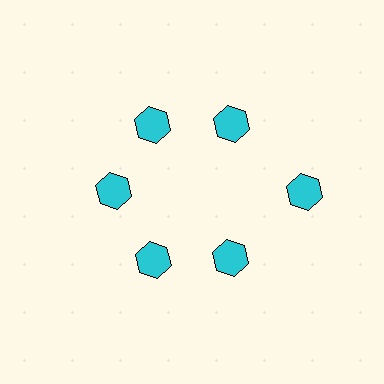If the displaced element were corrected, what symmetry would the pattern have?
It would have 6-fold rotational symmetry — the pattern would map onto itself every 60 degrees.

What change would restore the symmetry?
The symmetry would be restored by moving it inward, back onto the ring so that all 6 hexagons sit at equal angles and equal distance from the center.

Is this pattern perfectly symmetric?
No. The 6 cyan hexagons are arranged in a ring, but one element near the 3 o'clock position is pushed outward from the center, breaking the 6-fold rotational symmetry.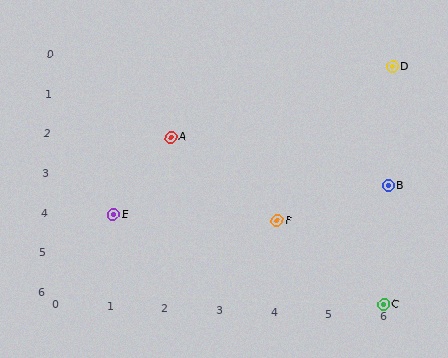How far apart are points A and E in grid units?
Points A and E are 1 column and 2 rows apart (about 2.2 grid units diagonally).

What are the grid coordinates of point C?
Point C is at grid coordinates (6, 6).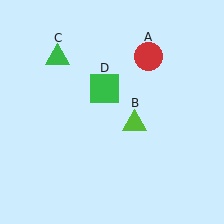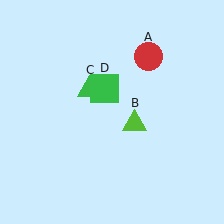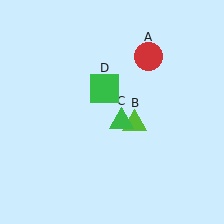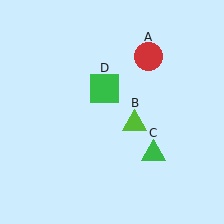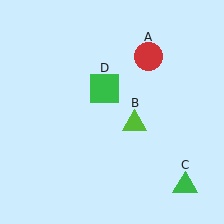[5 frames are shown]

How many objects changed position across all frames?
1 object changed position: green triangle (object C).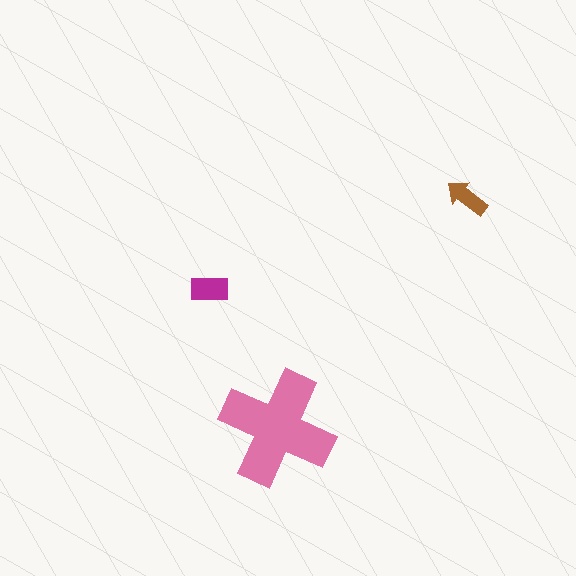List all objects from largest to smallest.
The pink cross, the magenta rectangle, the brown arrow.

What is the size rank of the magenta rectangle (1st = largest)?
2nd.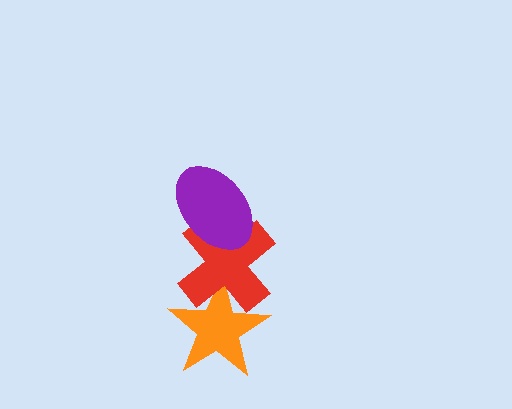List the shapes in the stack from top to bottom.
From top to bottom: the purple ellipse, the red cross, the orange star.